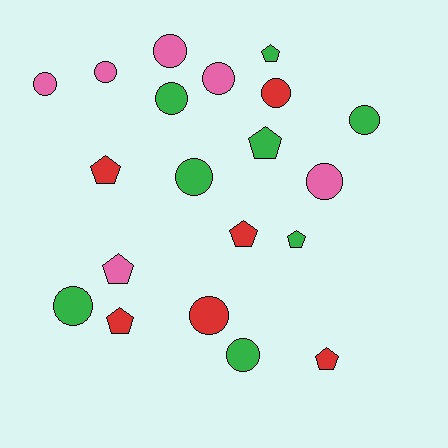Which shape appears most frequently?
Circle, with 12 objects.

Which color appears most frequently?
Green, with 8 objects.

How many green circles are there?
There are 5 green circles.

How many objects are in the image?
There are 20 objects.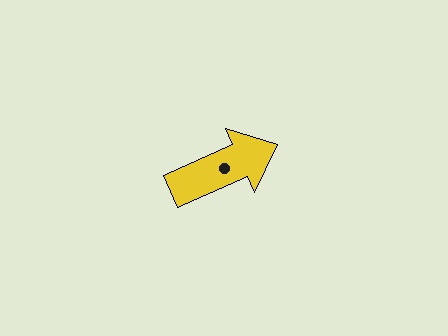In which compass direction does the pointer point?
Northeast.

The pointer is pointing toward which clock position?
Roughly 2 o'clock.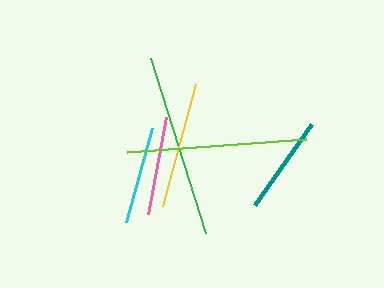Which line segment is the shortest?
The cyan line is the shortest at approximately 98 pixels.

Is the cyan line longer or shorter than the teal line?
The teal line is longer than the cyan line.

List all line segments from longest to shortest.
From longest to shortest: green, lime, yellow, teal, pink, cyan.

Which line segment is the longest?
The green line is the longest at approximately 183 pixels.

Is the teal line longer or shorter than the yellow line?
The yellow line is longer than the teal line.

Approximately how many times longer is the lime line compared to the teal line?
The lime line is approximately 1.8 times the length of the teal line.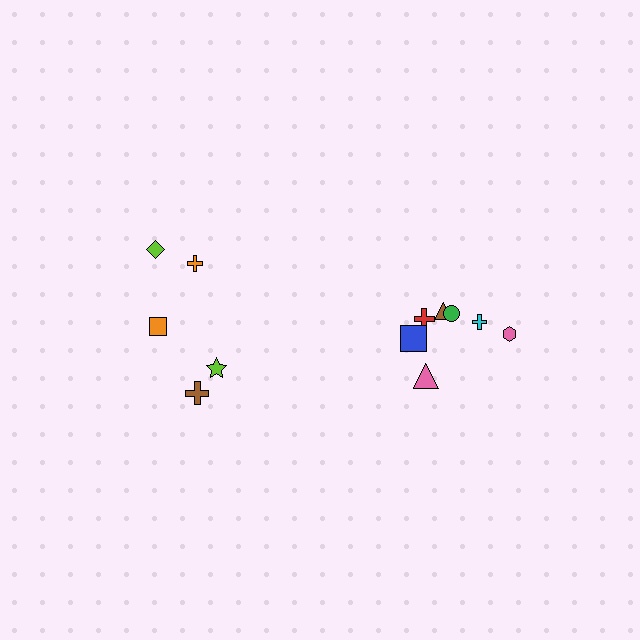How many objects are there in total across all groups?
There are 12 objects.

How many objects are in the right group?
There are 7 objects.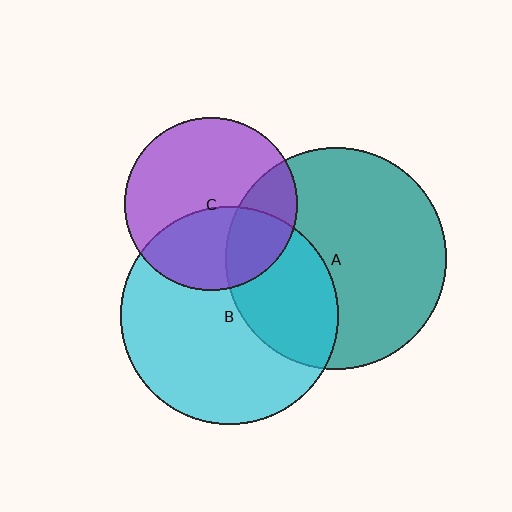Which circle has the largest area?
Circle A (teal).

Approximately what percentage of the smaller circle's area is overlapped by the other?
Approximately 25%.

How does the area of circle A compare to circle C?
Approximately 1.6 times.